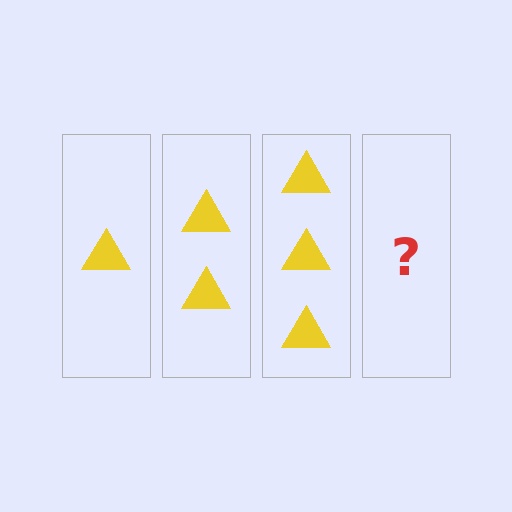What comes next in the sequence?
The next element should be 4 triangles.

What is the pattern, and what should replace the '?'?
The pattern is that each step adds one more triangle. The '?' should be 4 triangles.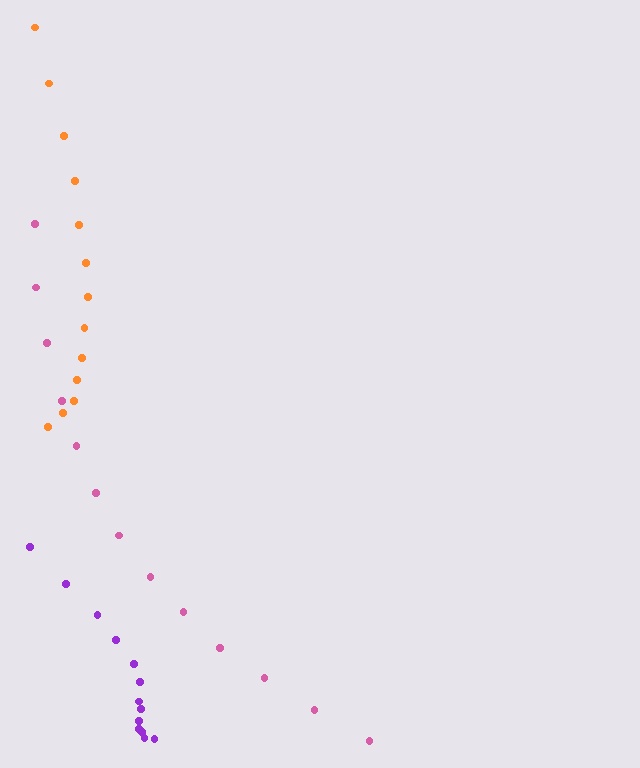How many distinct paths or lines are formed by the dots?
There are 3 distinct paths.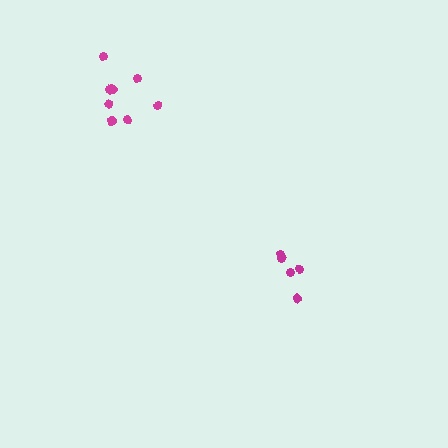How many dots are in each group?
Group 1: 5 dots, Group 2: 9 dots (14 total).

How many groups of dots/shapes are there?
There are 2 groups.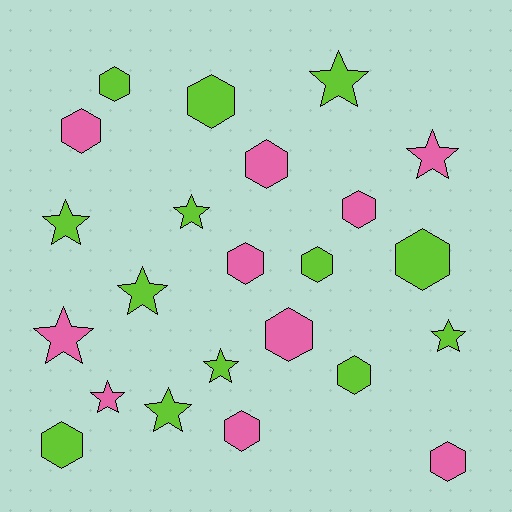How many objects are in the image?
There are 23 objects.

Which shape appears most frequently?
Hexagon, with 13 objects.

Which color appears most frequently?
Lime, with 13 objects.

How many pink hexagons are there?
There are 7 pink hexagons.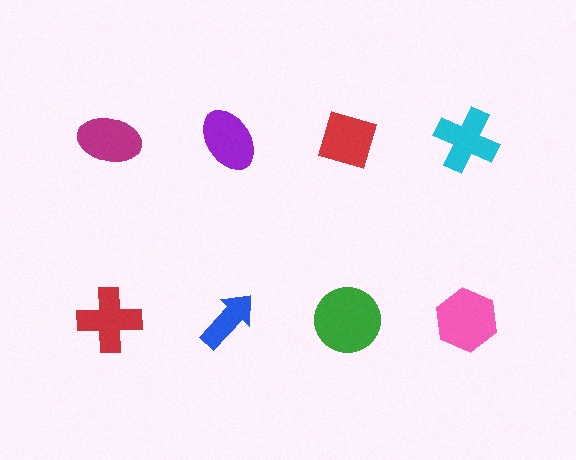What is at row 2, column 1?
A red cross.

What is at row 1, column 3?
A red diamond.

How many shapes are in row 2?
4 shapes.